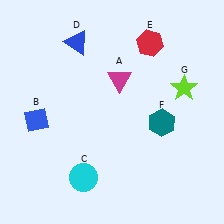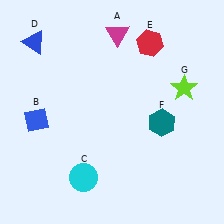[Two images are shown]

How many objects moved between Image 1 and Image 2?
2 objects moved between the two images.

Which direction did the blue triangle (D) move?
The blue triangle (D) moved left.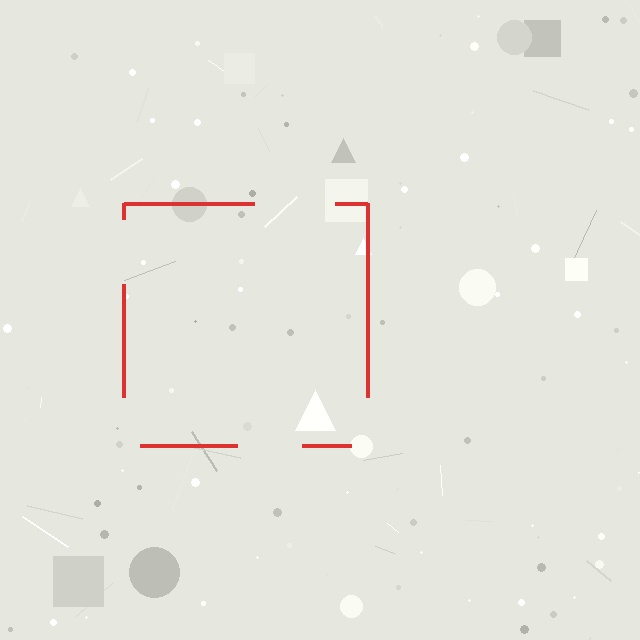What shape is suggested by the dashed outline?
The dashed outline suggests a square.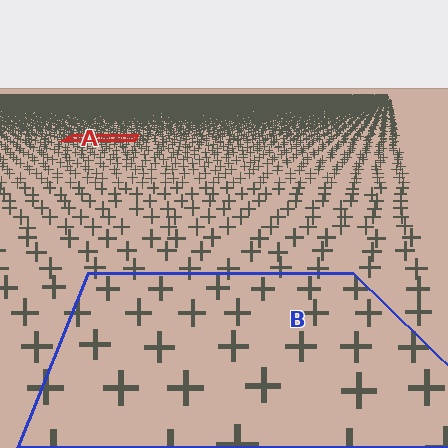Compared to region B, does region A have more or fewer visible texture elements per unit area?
Region A has more texture elements per unit area — they are packed more densely because it is farther away.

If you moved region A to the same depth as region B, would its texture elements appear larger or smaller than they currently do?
They would appear larger. At a closer depth, the same texture elements are projected at a bigger on-screen size.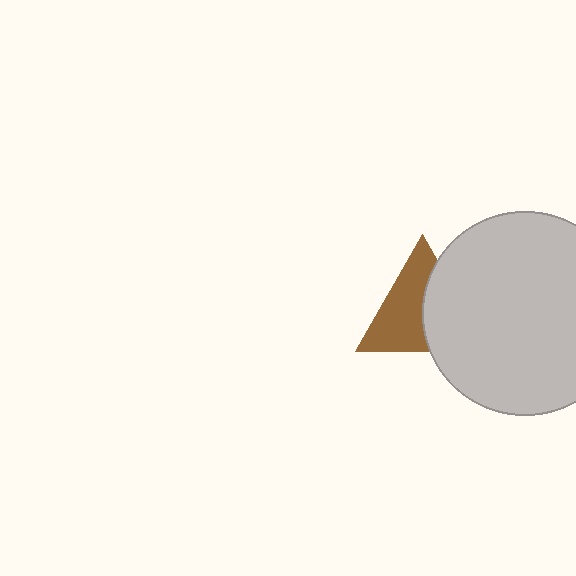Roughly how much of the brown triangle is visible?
About half of it is visible (roughly 56%).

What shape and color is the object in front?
The object in front is a light gray circle.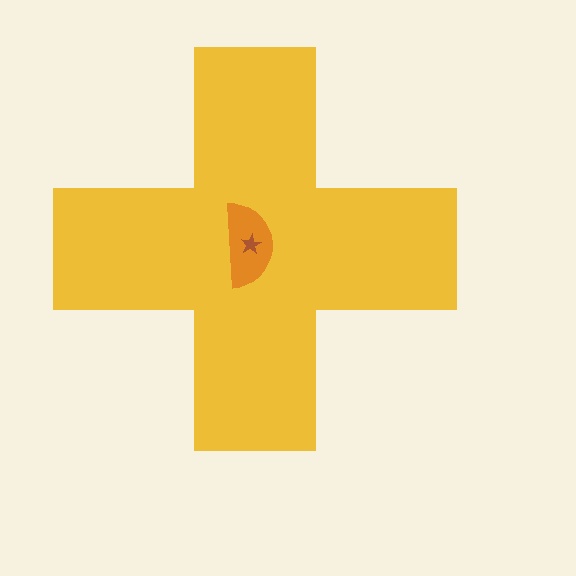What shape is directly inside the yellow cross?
The orange semicircle.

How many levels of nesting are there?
3.